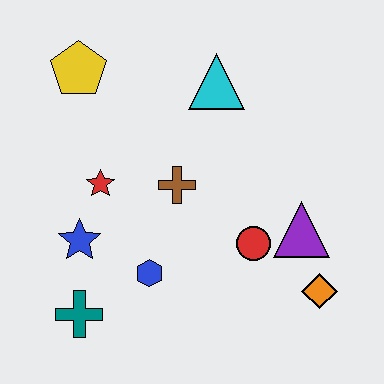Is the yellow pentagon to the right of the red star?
No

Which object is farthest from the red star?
The orange diamond is farthest from the red star.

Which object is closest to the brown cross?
The red star is closest to the brown cross.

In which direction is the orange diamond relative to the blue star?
The orange diamond is to the right of the blue star.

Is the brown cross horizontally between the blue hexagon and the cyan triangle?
Yes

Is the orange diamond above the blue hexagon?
No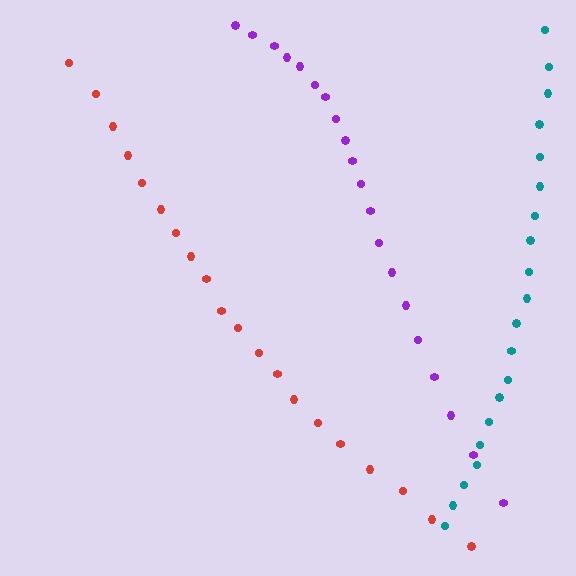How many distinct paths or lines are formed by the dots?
There are 3 distinct paths.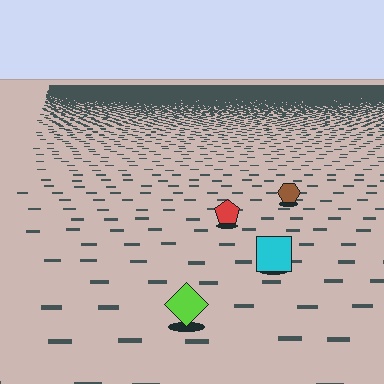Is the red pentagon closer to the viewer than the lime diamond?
No. The lime diamond is closer — you can tell from the texture gradient: the ground texture is coarser near it.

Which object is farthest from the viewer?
The brown hexagon is farthest from the viewer. It appears smaller and the ground texture around it is denser.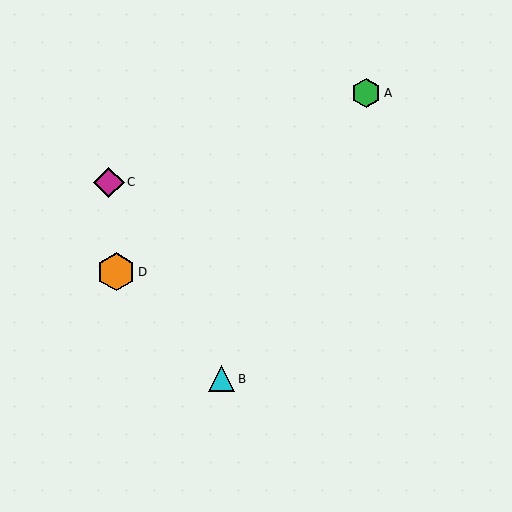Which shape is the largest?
The orange hexagon (labeled D) is the largest.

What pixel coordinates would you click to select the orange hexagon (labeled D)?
Click at (116, 272) to select the orange hexagon D.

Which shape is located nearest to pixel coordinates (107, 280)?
The orange hexagon (labeled D) at (116, 272) is nearest to that location.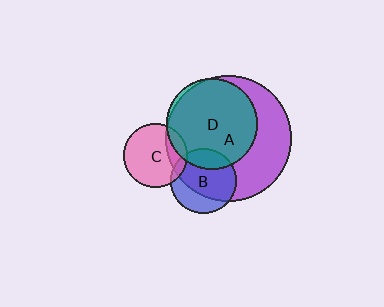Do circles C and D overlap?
Yes.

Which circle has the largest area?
Circle A (purple).